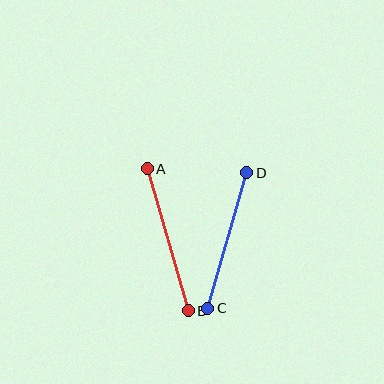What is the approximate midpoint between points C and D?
The midpoint is at approximately (227, 241) pixels.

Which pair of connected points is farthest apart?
Points A and B are farthest apart.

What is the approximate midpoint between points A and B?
The midpoint is at approximately (168, 240) pixels.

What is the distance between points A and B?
The distance is approximately 148 pixels.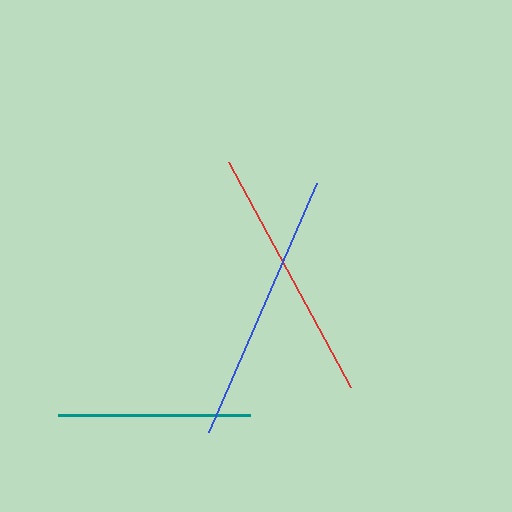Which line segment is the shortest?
The teal line is the shortest at approximately 192 pixels.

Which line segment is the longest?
The blue line is the longest at approximately 271 pixels.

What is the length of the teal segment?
The teal segment is approximately 192 pixels long.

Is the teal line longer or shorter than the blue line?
The blue line is longer than the teal line.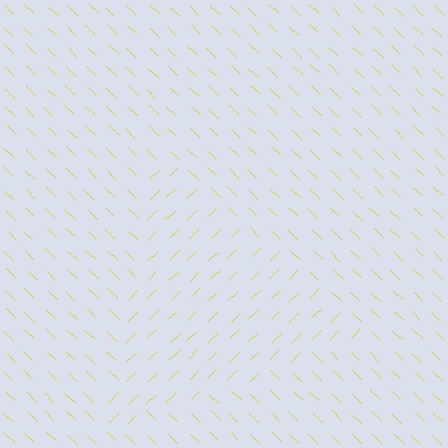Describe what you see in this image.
The image is filled with small yellow line segments. A triangle region in the image has lines oriented differently from the surrounding lines, creating a visible texture boundary.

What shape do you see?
I see a triangle.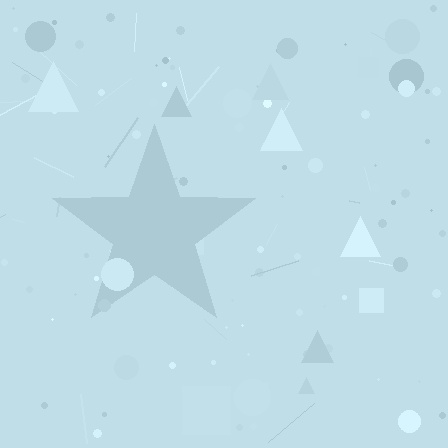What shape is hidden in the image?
A star is hidden in the image.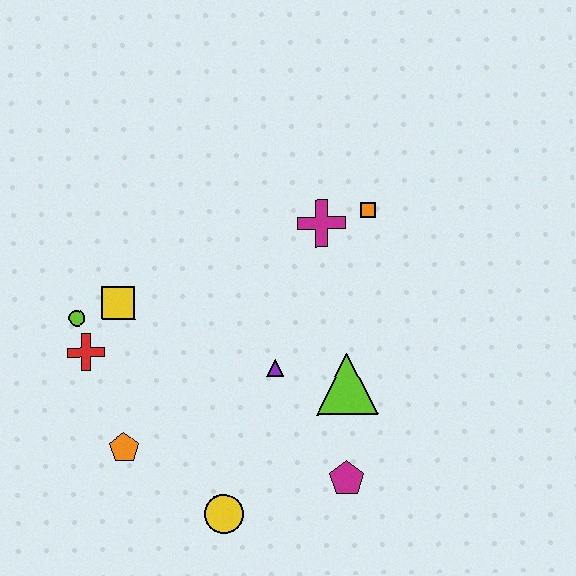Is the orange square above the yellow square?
Yes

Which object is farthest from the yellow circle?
The orange square is farthest from the yellow circle.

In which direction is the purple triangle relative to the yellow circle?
The purple triangle is above the yellow circle.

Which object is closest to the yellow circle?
The orange pentagon is closest to the yellow circle.